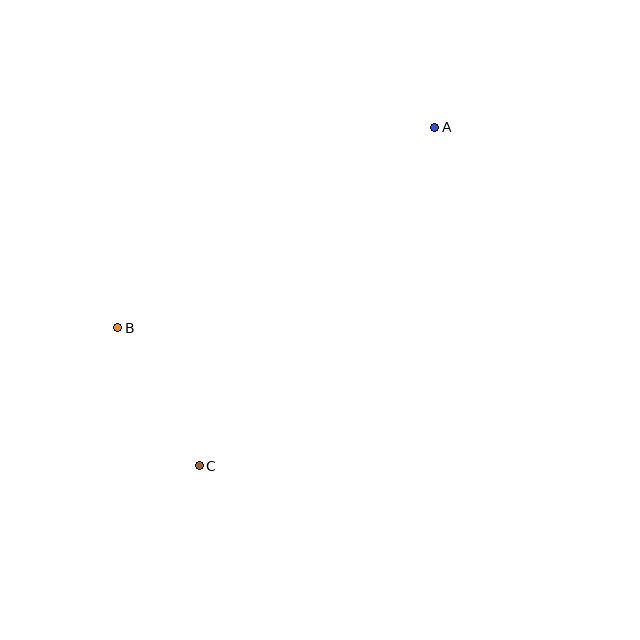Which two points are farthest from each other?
Points A and C are farthest from each other.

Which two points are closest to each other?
Points B and C are closest to each other.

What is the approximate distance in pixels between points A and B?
The distance between A and B is approximately 375 pixels.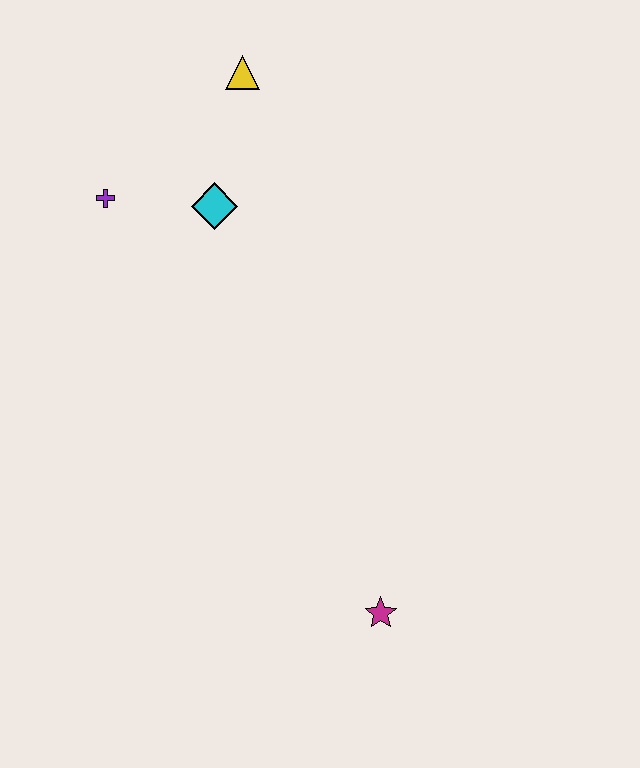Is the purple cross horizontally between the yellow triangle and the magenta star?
No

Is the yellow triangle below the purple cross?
No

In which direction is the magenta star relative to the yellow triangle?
The magenta star is below the yellow triangle.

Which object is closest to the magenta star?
The cyan diamond is closest to the magenta star.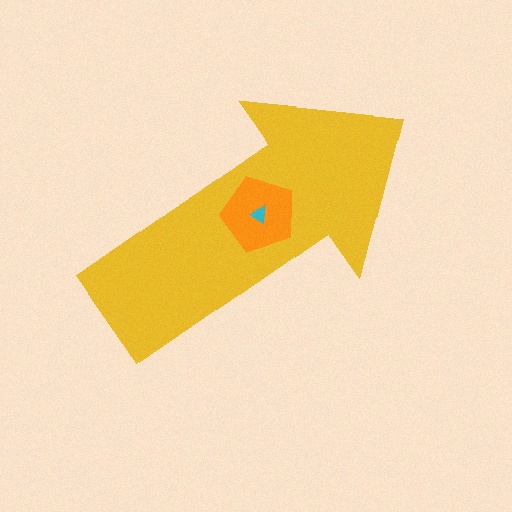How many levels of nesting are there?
3.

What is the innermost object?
The cyan triangle.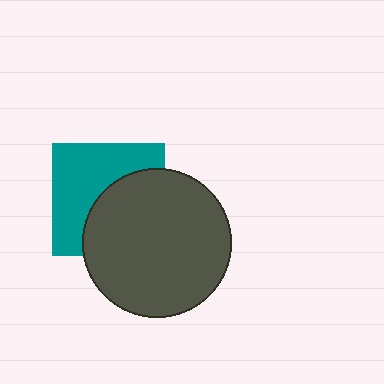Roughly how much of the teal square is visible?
About half of it is visible (roughly 52%).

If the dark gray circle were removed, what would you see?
You would see the complete teal square.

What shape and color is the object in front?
The object in front is a dark gray circle.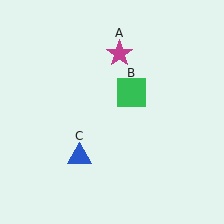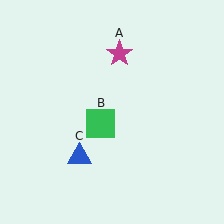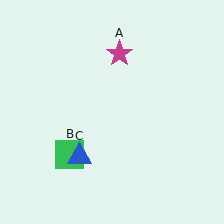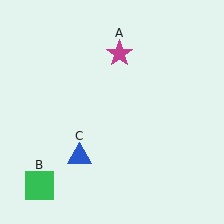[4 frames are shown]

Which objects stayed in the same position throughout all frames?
Magenta star (object A) and blue triangle (object C) remained stationary.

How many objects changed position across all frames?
1 object changed position: green square (object B).